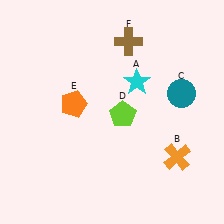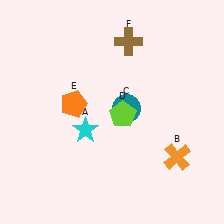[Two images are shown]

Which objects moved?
The objects that moved are: the cyan star (A), the teal circle (C).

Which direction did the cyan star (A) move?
The cyan star (A) moved left.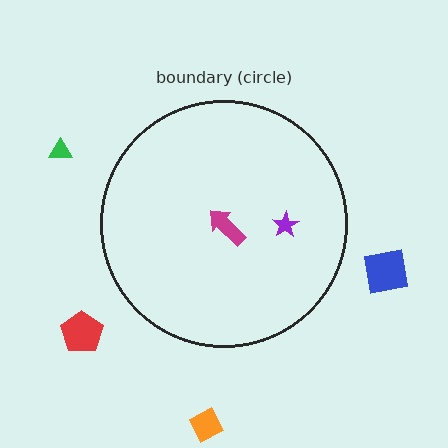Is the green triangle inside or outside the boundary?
Outside.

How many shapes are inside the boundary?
2 inside, 4 outside.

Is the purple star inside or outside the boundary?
Inside.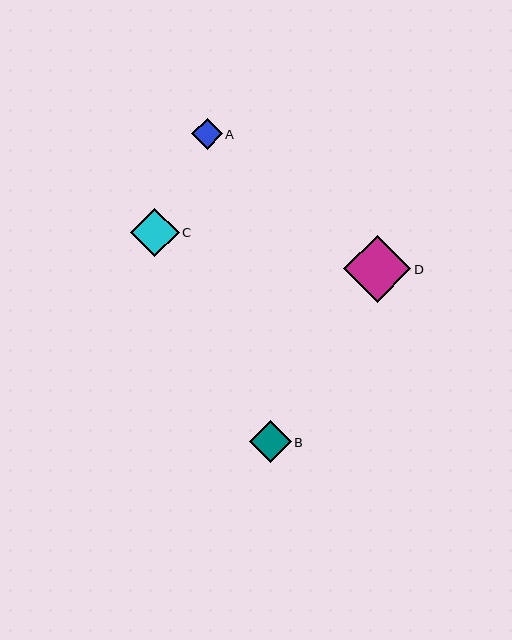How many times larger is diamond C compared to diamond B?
Diamond C is approximately 1.2 times the size of diamond B.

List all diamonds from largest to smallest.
From largest to smallest: D, C, B, A.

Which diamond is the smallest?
Diamond A is the smallest with a size of approximately 30 pixels.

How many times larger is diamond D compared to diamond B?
Diamond D is approximately 1.6 times the size of diamond B.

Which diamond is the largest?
Diamond D is the largest with a size of approximately 67 pixels.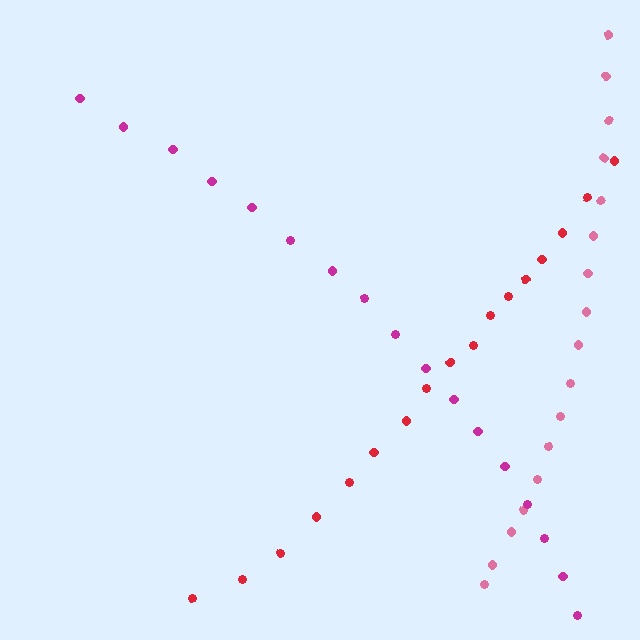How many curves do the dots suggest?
There are 3 distinct paths.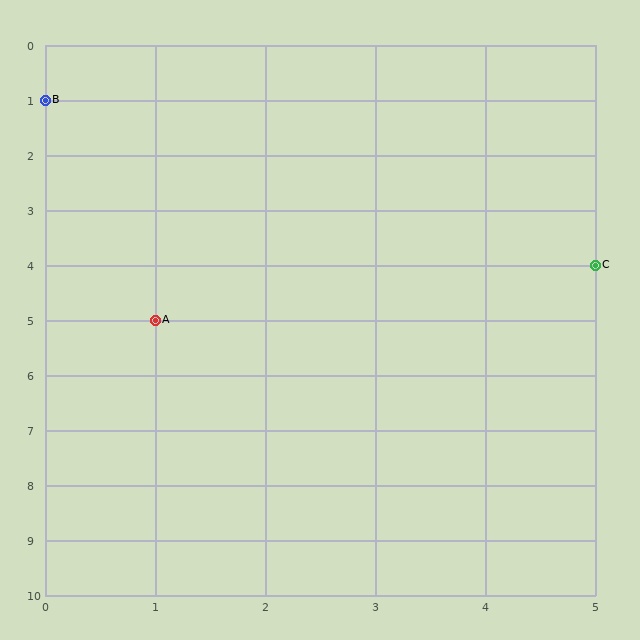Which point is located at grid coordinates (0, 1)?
Point B is at (0, 1).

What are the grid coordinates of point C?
Point C is at grid coordinates (5, 4).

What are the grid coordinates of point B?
Point B is at grid coordinates (0, 1).